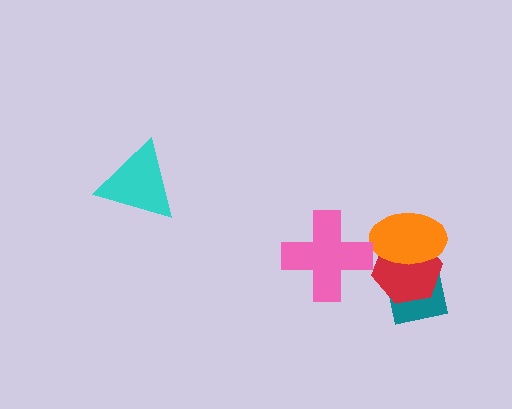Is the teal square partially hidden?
Yes, it is partially covered by another shape.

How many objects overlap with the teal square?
2 objects overlap with the teal square.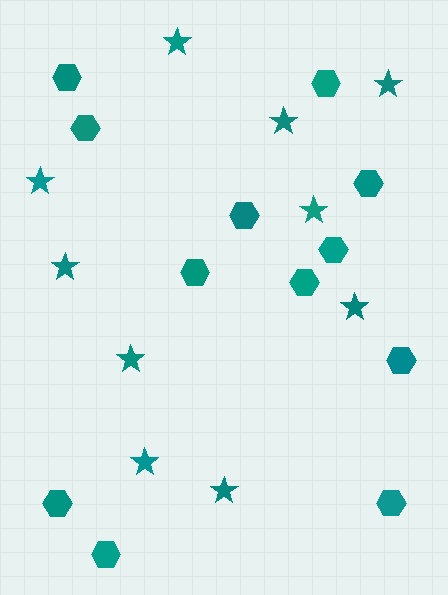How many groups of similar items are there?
There are 2 groups: one group of stars (10) and one group of hexagons (12).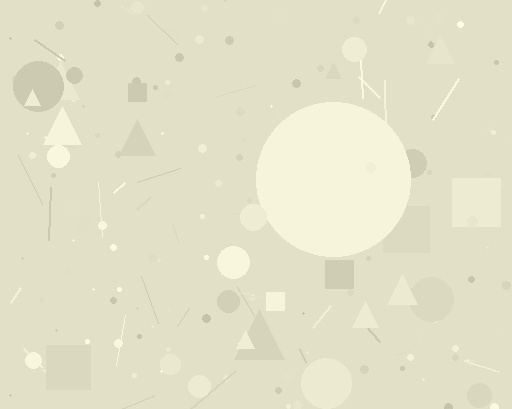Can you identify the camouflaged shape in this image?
The camouflaged shape is a circle.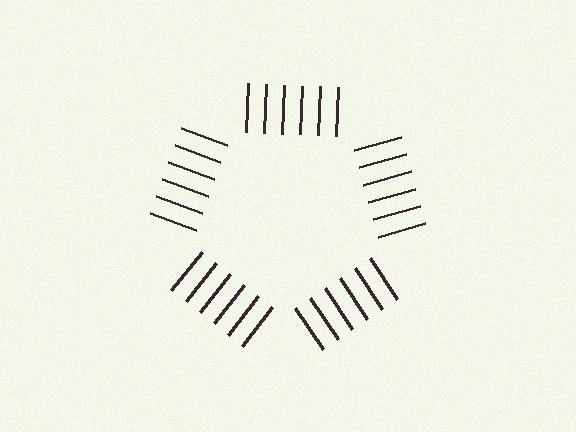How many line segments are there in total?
30 — 6 along each of the 5 edges.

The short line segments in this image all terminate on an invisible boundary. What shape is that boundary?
An illusory pentagon — the line segments terminate on its edges but no continuous stroke is drawn.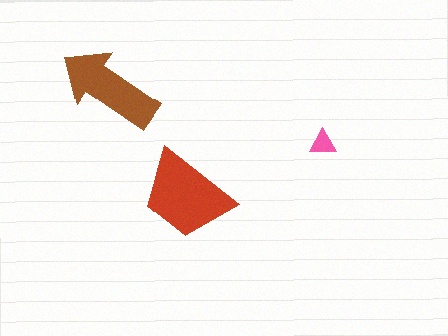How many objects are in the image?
There are 3 objects in the image.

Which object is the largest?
The red trapezoid.